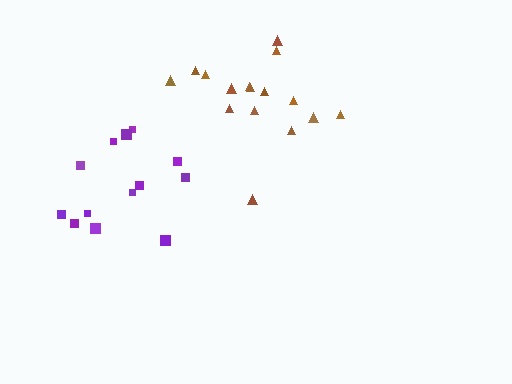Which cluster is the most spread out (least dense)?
Purple.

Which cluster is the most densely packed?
Brown.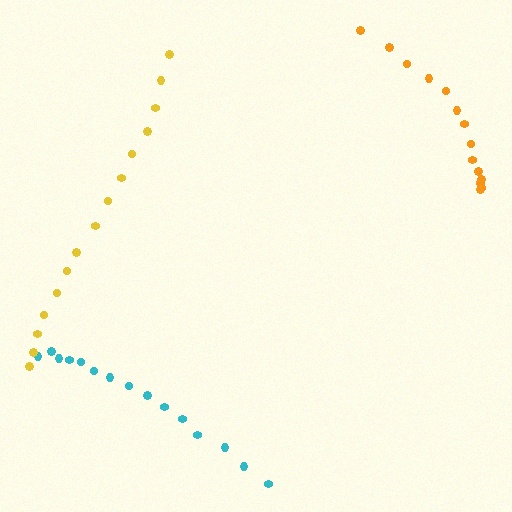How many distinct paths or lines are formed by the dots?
There are 3 distinct paths.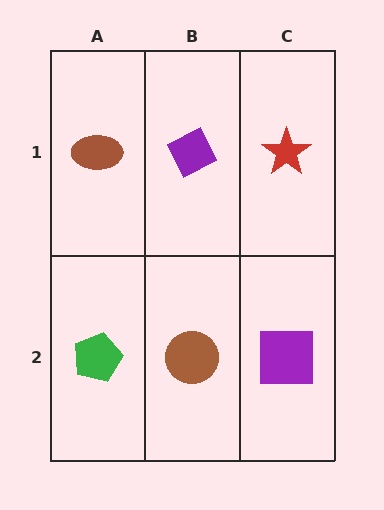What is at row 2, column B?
A brown circle.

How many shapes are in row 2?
3 shapes.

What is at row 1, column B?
A purple diamond.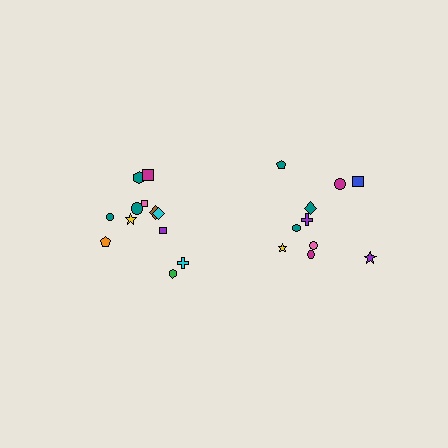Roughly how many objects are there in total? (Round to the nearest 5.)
Roughly 20 objects in total.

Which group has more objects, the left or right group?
The left group.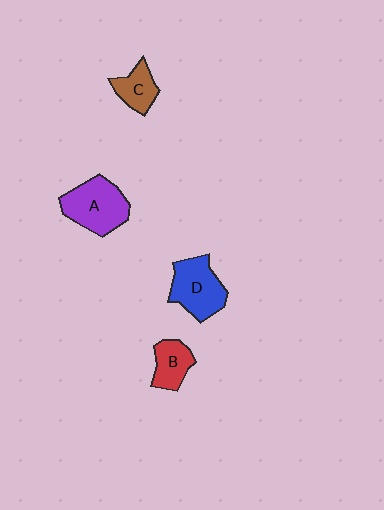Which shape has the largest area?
Shape A (purple).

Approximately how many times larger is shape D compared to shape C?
Approximately 1.7 times.